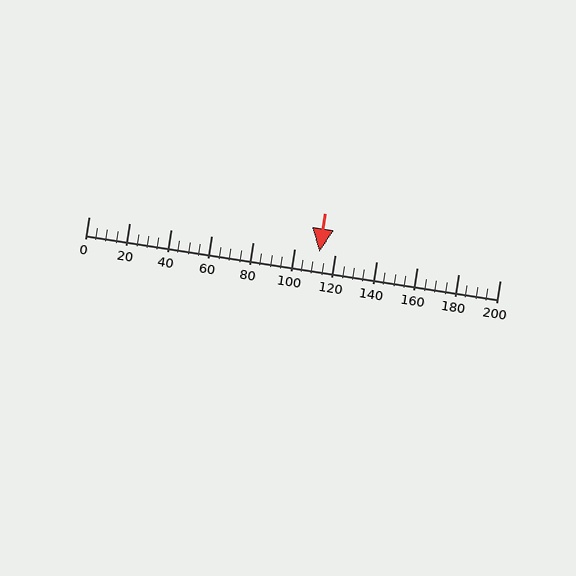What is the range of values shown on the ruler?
The ruler shows values from 0 to 200.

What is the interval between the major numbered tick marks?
The major tick marks are spaced 20 units apart.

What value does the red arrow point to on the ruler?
The red arrow points to approximately 112.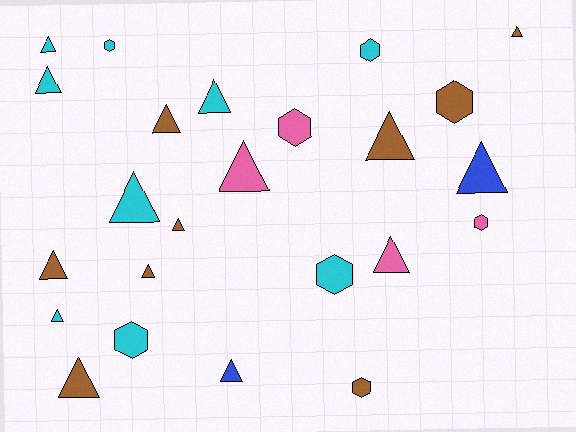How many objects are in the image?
There are 24 objects.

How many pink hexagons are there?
There are 2 pink hexagons.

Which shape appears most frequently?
Triangle, with 16 objects.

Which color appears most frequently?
Brown, with 9 objects.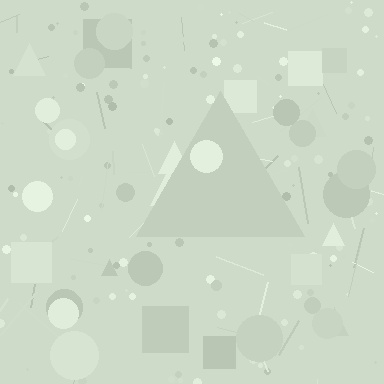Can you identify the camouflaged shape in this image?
The camouflaged shape is a triangle.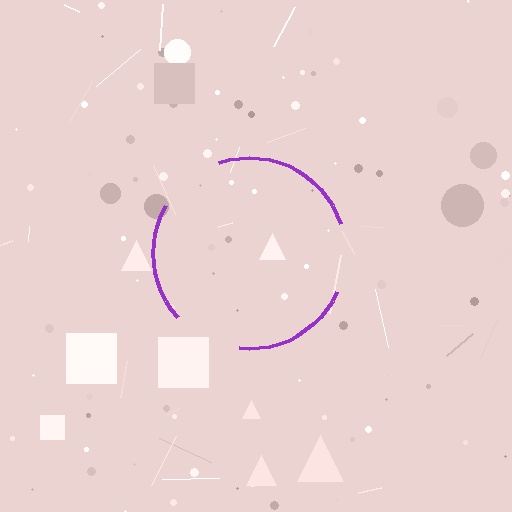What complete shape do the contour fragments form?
The contour fragments form a circle.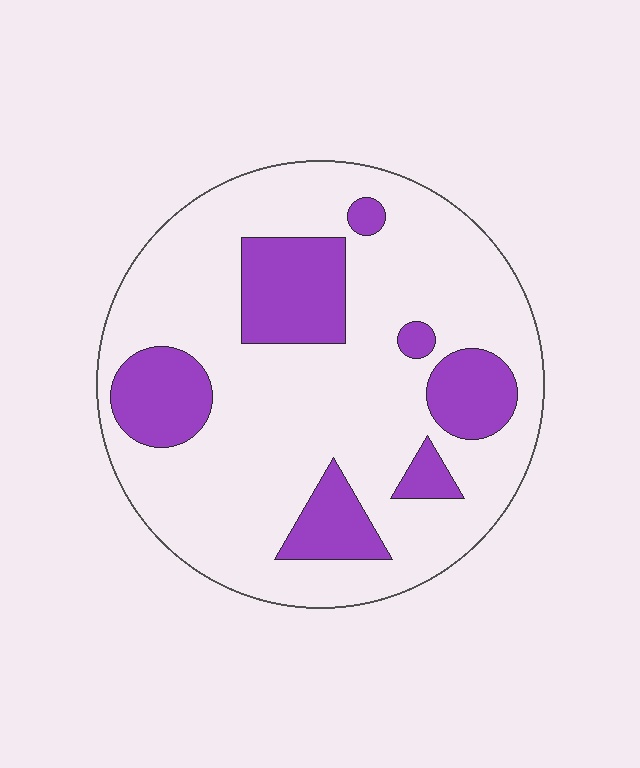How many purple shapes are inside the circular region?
7.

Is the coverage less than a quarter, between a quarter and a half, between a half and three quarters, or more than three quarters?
Less than a quarter.